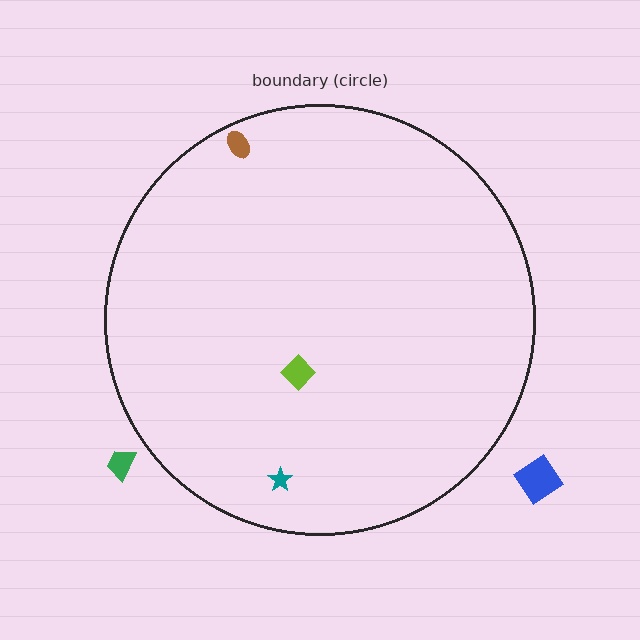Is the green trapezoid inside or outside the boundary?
Outside.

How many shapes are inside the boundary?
3 inside, 2 outside.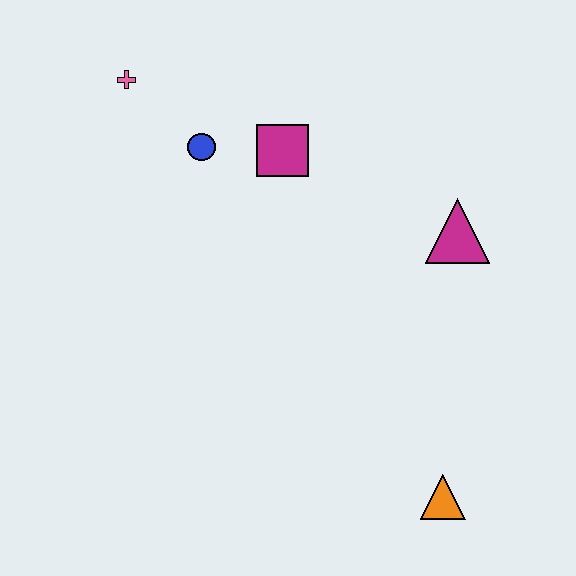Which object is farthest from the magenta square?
The orange triangle is farthest from the magenta square.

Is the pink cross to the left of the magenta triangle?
Yes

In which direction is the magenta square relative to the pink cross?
The magenta square is to the right of the pink cross.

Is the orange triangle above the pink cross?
No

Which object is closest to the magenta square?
The blue circle is closest to the magenta square.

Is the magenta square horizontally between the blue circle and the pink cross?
No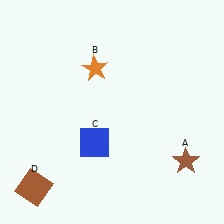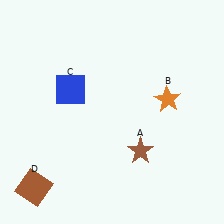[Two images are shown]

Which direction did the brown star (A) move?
The brown star (A) moved left.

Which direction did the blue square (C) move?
The blue square (C) moved up.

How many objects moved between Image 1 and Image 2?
3 objects moved between the two images.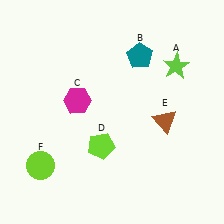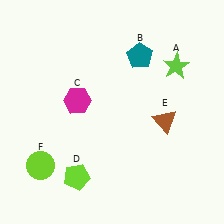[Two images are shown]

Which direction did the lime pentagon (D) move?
The lime pentagon (D) moved down.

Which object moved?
The lime pentagon (D) moved down.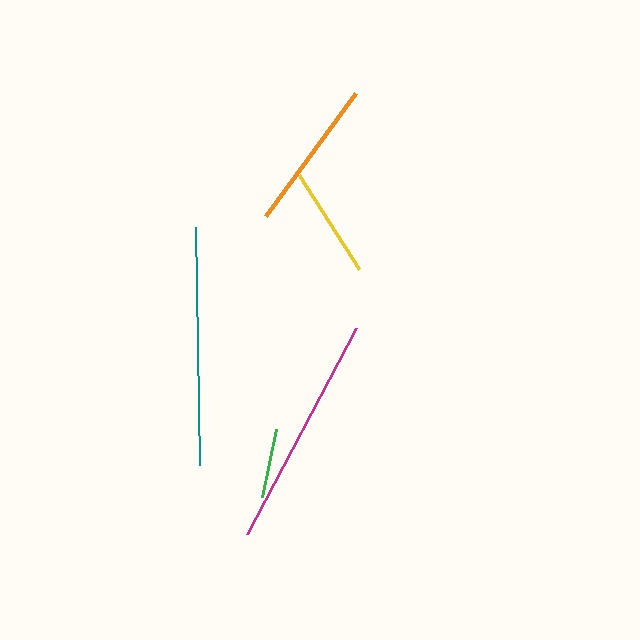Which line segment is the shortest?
The green line is the shortest at approximately 70 pixels.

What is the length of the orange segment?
The orange segment is approximately 152 pixels long.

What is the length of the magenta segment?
The magenta segment is approximately 234 pixels long.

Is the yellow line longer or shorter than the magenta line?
The magenta line is longer than the yellow line.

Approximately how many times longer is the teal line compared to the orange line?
The teal line is approximately 1.6 times the length of the orange line.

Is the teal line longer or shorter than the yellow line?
The teal line is longer than the yellow line.